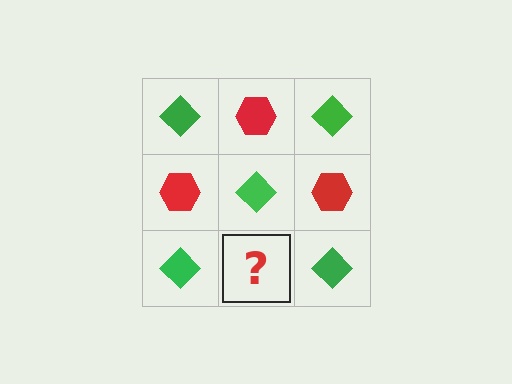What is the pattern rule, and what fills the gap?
The rule is that it alternates green diamond and red hexagon in a checkerboard pattern. The gap should be filled with a red hexagon.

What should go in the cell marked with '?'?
The missing cell should contain a red hexagon.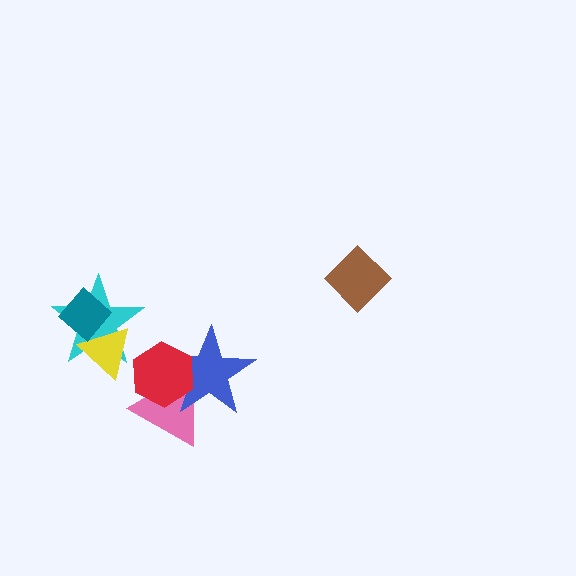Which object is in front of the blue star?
The red hexagon is in front of the blue star.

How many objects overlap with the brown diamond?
0 objects overlap with the brown diamond.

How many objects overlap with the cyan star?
2 objects overlap with the cyan star.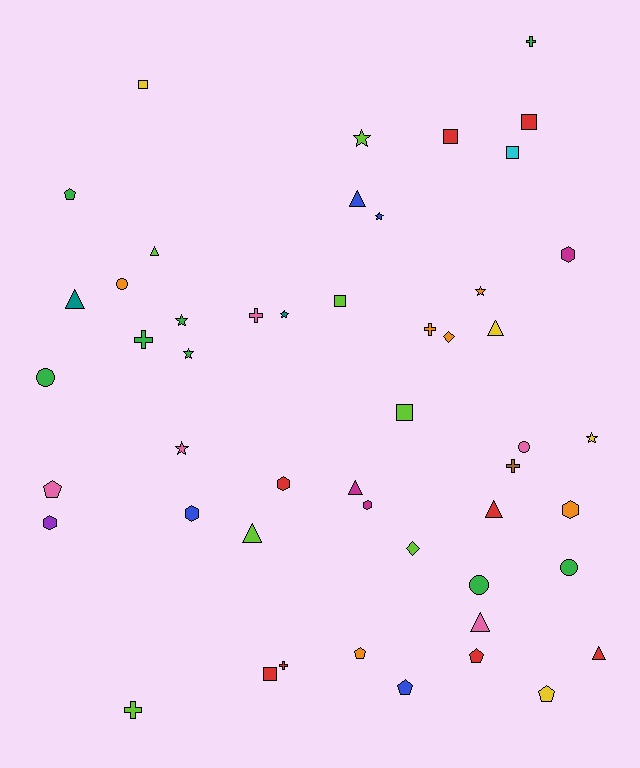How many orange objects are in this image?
There are 6 orange objects.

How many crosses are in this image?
There are 7 crosses.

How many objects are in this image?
There are 50 objects.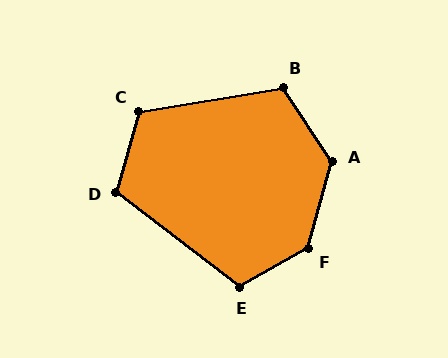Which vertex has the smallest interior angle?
D, at approximately 112 degrees.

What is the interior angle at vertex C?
Approximately 115 degrees (obtuse).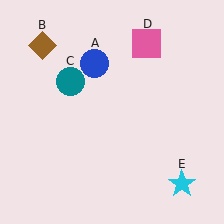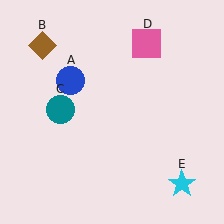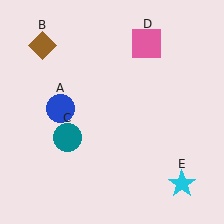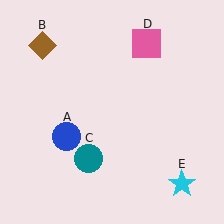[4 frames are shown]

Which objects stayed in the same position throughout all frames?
Brown diamond (object B) and pink square (object D) and cyan star (object E) remained stationary.